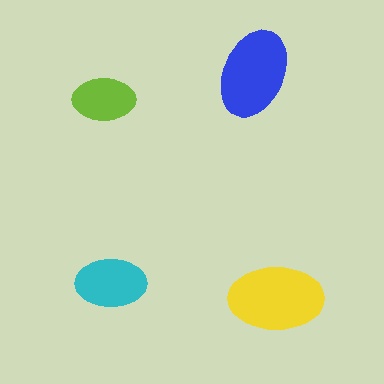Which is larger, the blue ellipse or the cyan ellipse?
The blue one.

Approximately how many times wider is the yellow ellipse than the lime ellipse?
About 1.5 times wider.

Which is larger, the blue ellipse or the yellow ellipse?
The yellow one.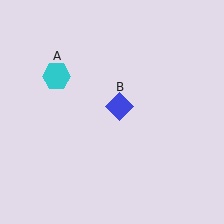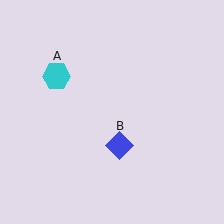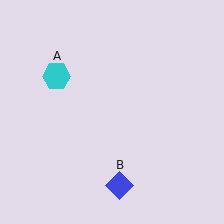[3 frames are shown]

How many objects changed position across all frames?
1 object changed position: blue diamond (object B).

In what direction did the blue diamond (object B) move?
The blue diamond (object B) moved down.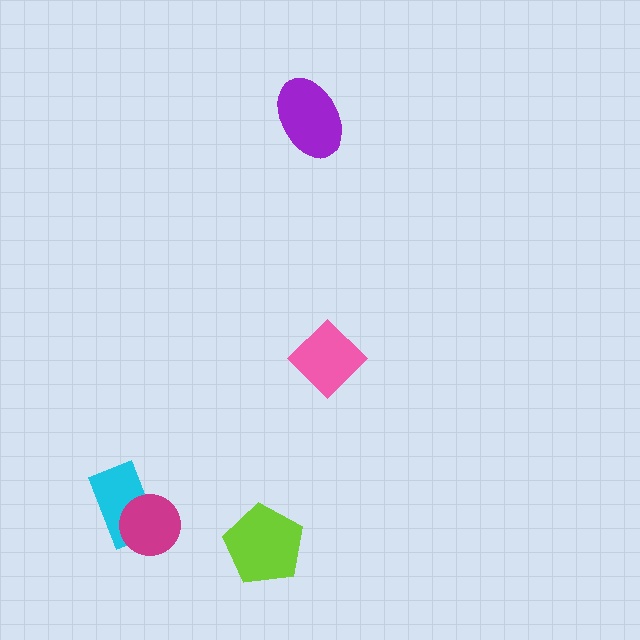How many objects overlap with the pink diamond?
0 objects overlap with the pink diamond.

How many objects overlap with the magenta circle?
1 object overlaps with the magenta circle.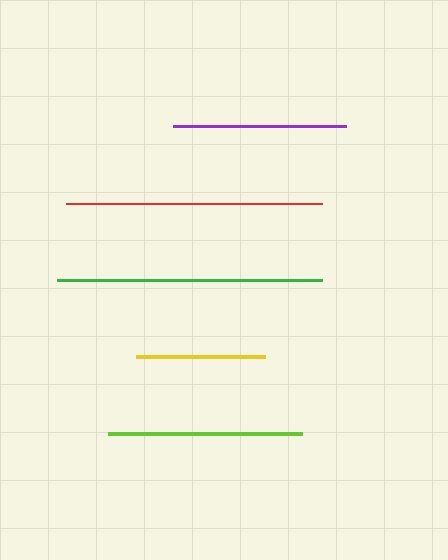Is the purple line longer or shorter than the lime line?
The lime line is longer than the purple line.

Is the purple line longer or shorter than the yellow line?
The purple line is longer than the yellow line.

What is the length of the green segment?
The green segment is approximately 265 pixels long.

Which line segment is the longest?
The green line is the longest at approximately 265 pixels.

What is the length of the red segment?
The red segment is approximately 255 pixels long.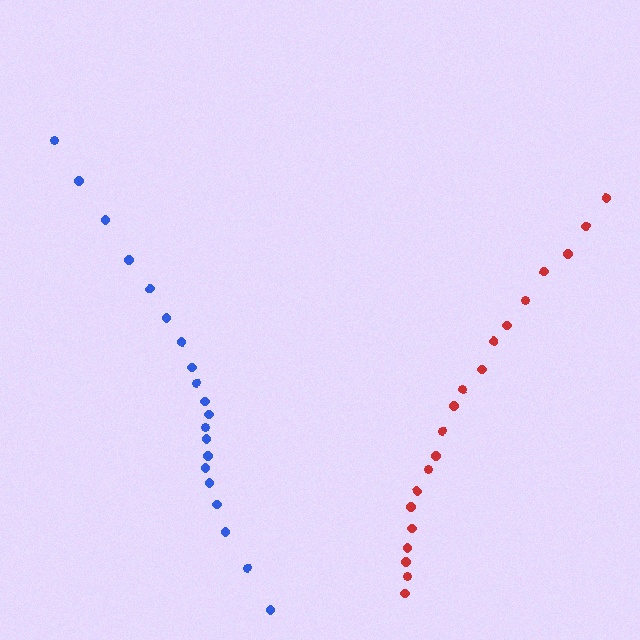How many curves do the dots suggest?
There are 2 distinct paths.